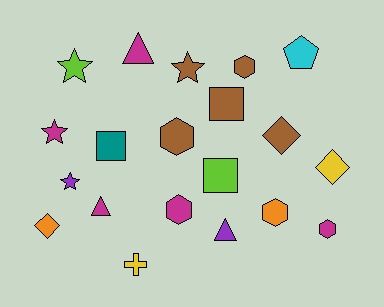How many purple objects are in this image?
There are 2 purple objects.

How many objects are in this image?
There are 20 objects.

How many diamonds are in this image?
There are 3 diamonds.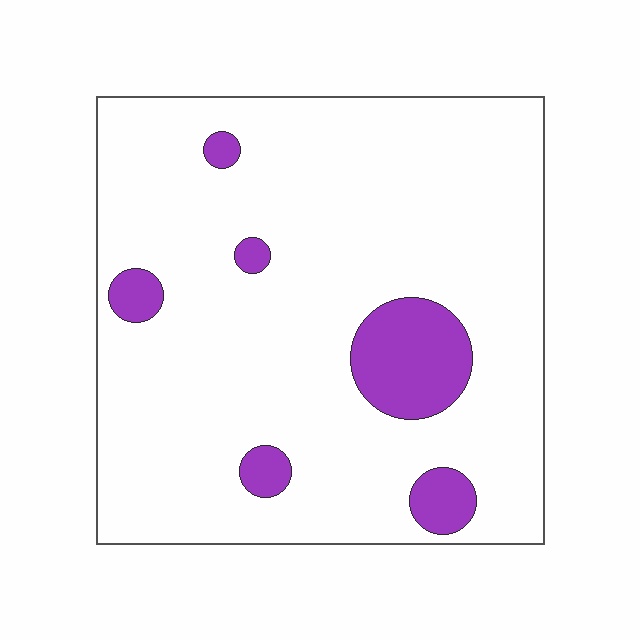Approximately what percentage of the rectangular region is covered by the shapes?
Approximately 10%.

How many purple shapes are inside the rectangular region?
6.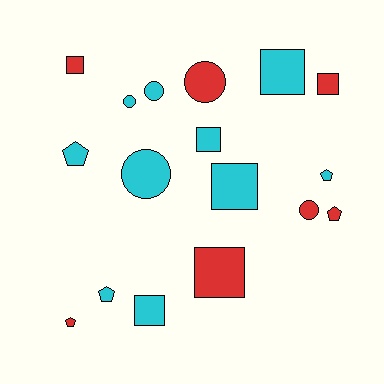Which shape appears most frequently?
Square, with 7 objects.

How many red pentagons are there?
There are 2 red pentagons.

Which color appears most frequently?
Cyan, with 10 objects.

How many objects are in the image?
There are 17 objects.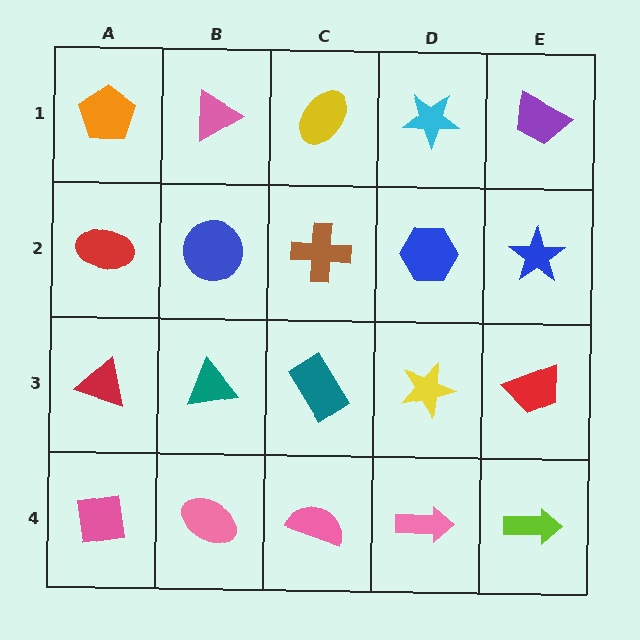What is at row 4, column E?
A lime arrow.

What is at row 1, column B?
A pink triangle.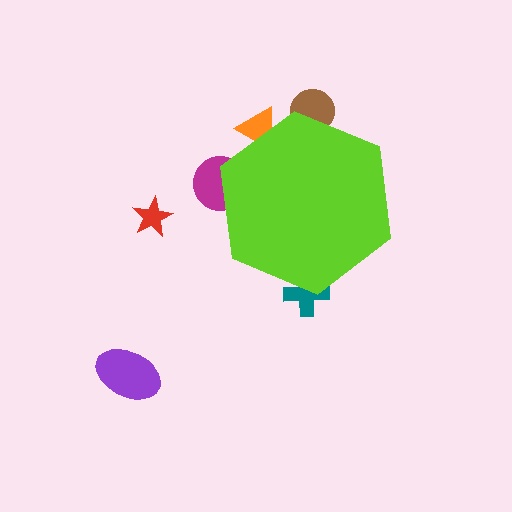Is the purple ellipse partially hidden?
No, the purple ellipse is fully visible.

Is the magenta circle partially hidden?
Yes, the magenta circle is partially hidden behind the lime hexagon.